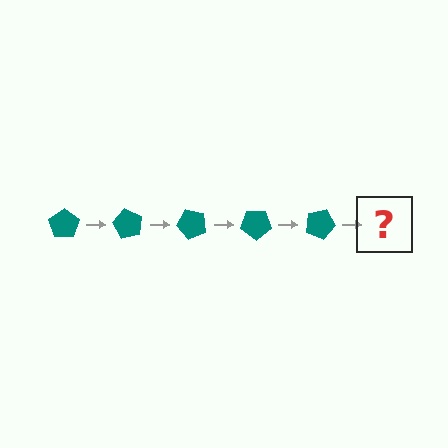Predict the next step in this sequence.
The next step is a teal pentagon rotated 300 degrees.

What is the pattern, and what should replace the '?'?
The pattern is that the pentagon rotates 60 degrees each step. The '?' should be a teal pentagon rotated 300 degrees.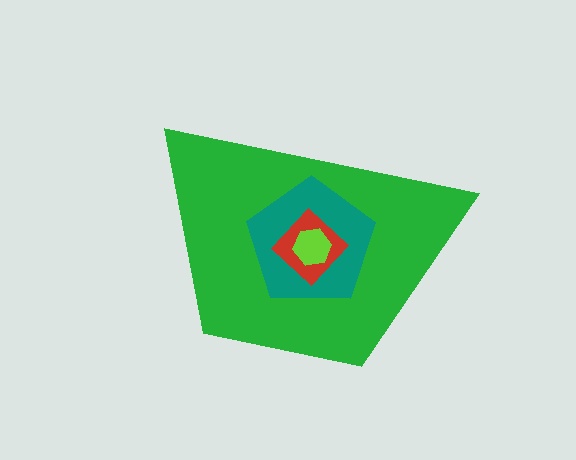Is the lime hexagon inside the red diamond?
Yes.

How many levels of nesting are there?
4.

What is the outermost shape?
The green trapezoid.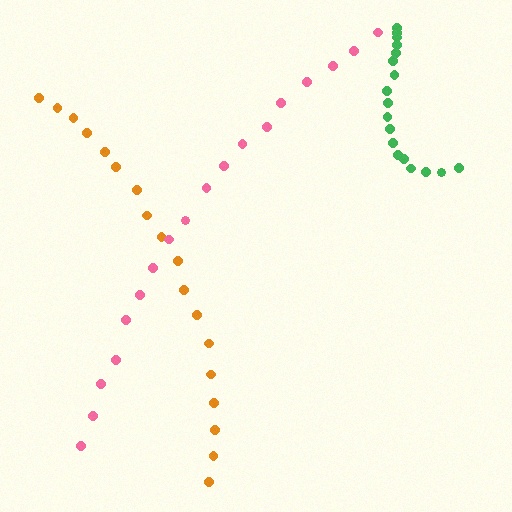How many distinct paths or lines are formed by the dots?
There are 3 distinct paths.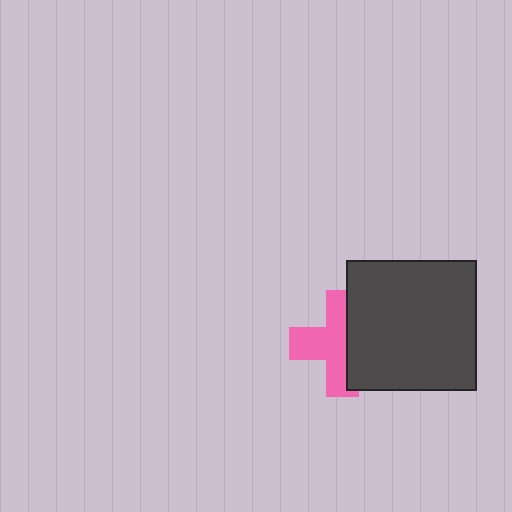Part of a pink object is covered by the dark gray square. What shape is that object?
It is a cross.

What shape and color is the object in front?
The object in front is a dark gray square.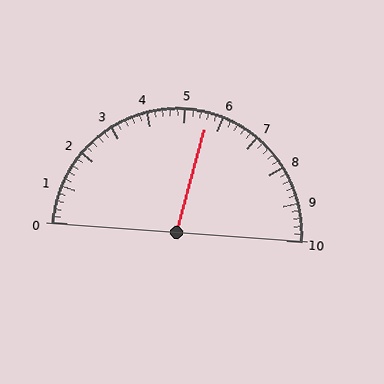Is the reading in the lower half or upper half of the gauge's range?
The reading is in the upper half of the range (0 to 10).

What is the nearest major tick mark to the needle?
The nearest major tick mark is 6.